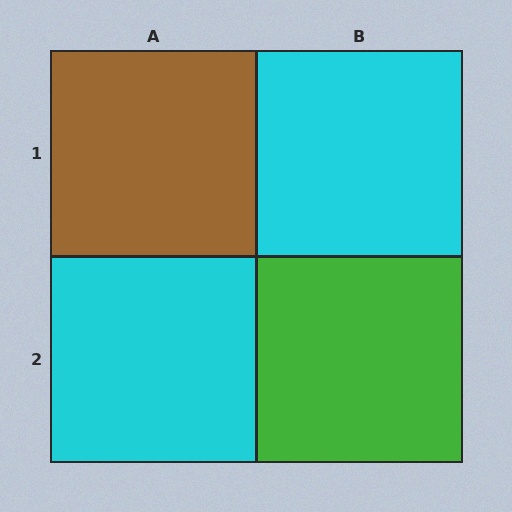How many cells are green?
1 cell is green.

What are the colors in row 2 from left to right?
Cyan, green.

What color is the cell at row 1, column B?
Cyan.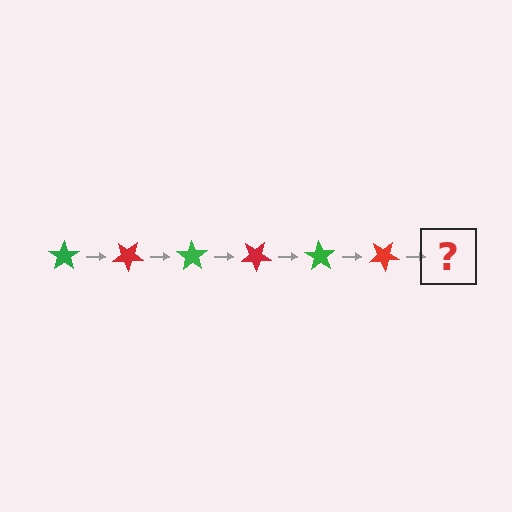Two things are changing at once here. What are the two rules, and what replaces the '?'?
The two rules are that it rotates 35 degrees each step and the color cycles through green and red. The '?' should be a green star, rotated 210 degrees from the start.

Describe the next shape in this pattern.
It should be a green star, rotated 210 degrees from the start.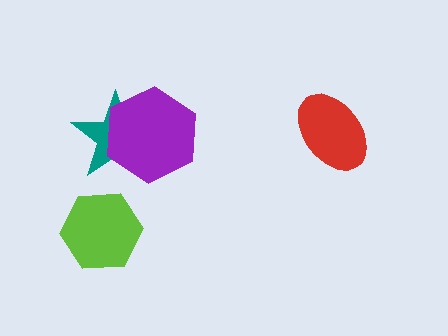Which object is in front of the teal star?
The purple hexagon is in front of the teal star.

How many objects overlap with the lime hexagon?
0 objects overlap with the lime hexagon.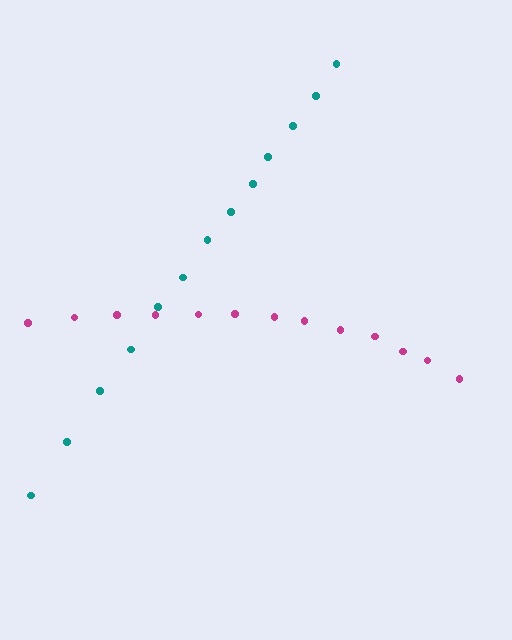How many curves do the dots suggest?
There are 2 distinct paths.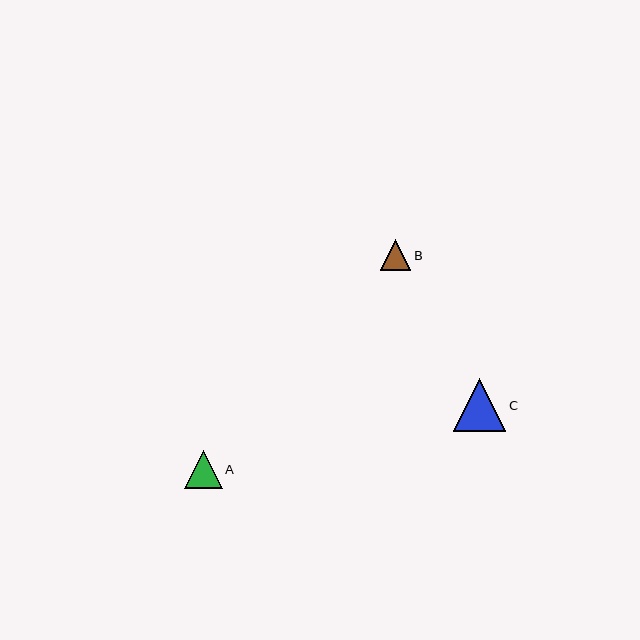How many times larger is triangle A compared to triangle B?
Triangle A is approximately 1.2 times the size of triangle B.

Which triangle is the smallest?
Triangle B is the smallest with a size of approximately 31 pixels.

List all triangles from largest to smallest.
From largest to smallest: C, A, B.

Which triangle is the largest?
Triangle C is the largest with a size of approximately 52 pixels.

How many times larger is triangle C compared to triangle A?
Triangle C is approximately 1.4 times the size of triangle A.